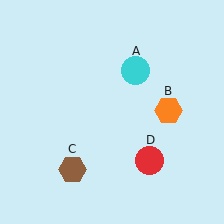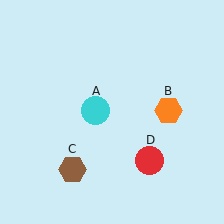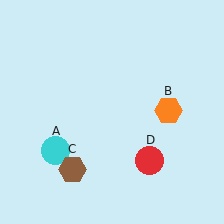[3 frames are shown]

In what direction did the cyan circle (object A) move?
The cyan circle (object A) moved down and to the left.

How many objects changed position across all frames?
1 object changed position: cyan circle (object A).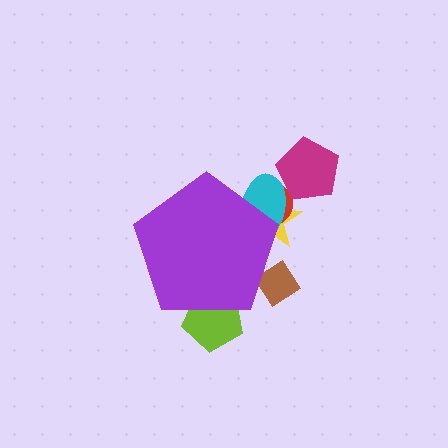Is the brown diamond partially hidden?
Yes, the brown diamond is partially hidden behind the purple pentagon.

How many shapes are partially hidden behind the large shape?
5 shapes are partially hidden.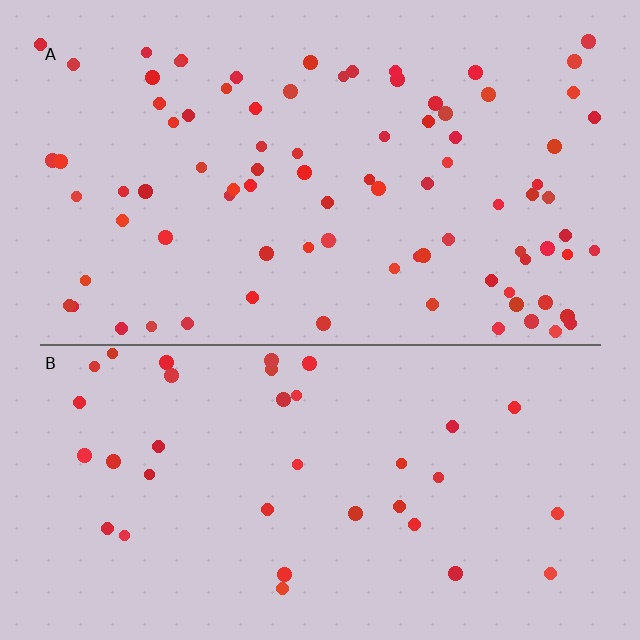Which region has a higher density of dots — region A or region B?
A (the top).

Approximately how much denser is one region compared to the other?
Approximately 2.4× — region A over region B.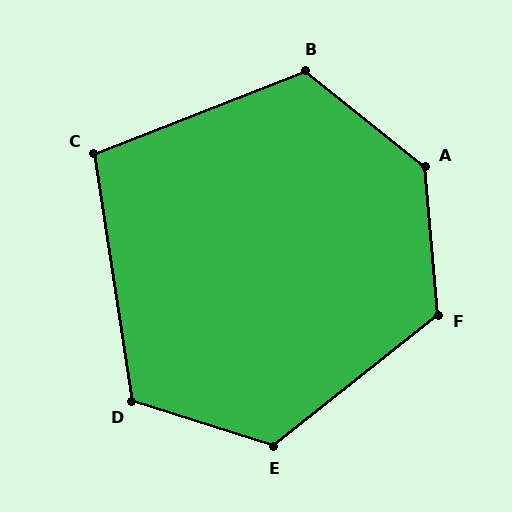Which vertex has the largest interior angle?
A, at approximately 133 degrees.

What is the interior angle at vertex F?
Approximately 124 degrees (obtuse).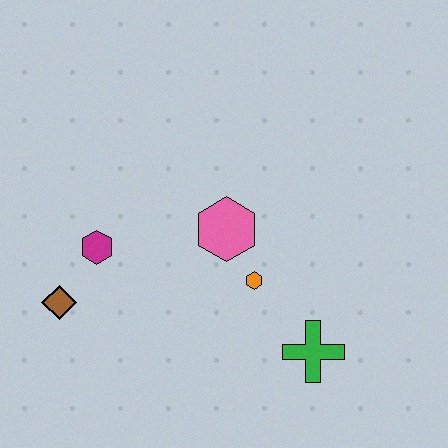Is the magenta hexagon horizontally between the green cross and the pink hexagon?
No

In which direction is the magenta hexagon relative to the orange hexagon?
The magenta hexagon is to the left of the orange hexagon.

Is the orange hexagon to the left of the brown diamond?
No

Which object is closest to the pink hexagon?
The orange hexagon is closest to the pink hexagon.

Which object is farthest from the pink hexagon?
The brown diamond is farthest from the pink hexagon.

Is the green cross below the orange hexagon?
Yes